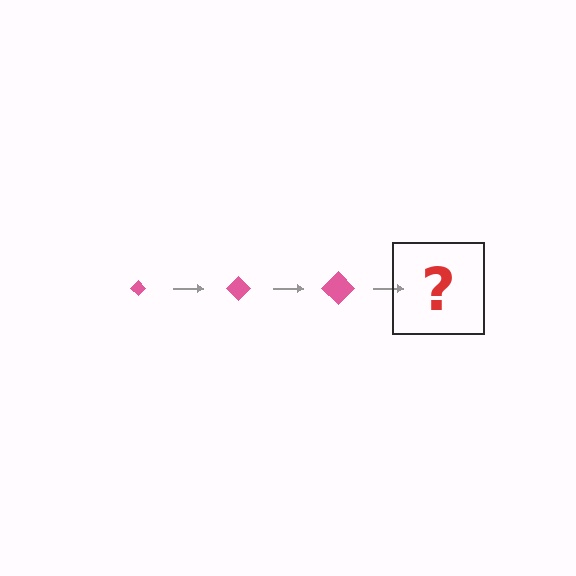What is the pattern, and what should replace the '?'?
The pattern is that the diamond gets progressively larger each step. The '?' should be a pink diamond, larger than the previous one.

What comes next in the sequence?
The next element should be a pink diamond, larger than the previous one.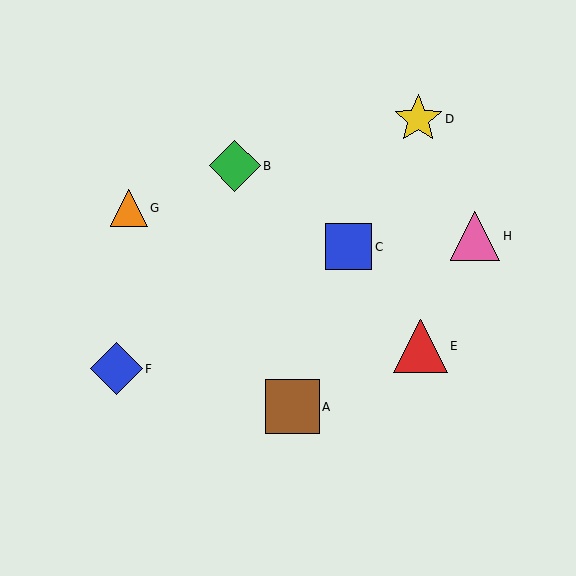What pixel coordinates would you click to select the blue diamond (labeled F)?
Click at (117, 369) to select the blue diamond F.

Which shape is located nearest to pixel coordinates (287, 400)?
The brown square (labeled A) at (292, 407) is nearest to that location.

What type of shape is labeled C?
Shape C is a blue square.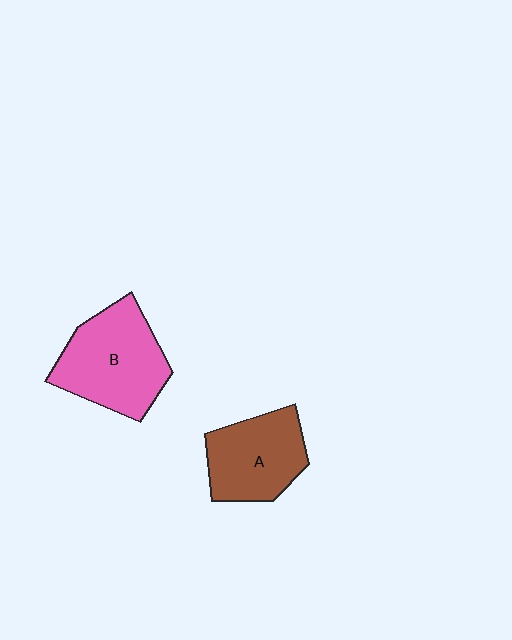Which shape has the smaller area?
Shape A (brown).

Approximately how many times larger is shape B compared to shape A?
Approximately 1.2 times.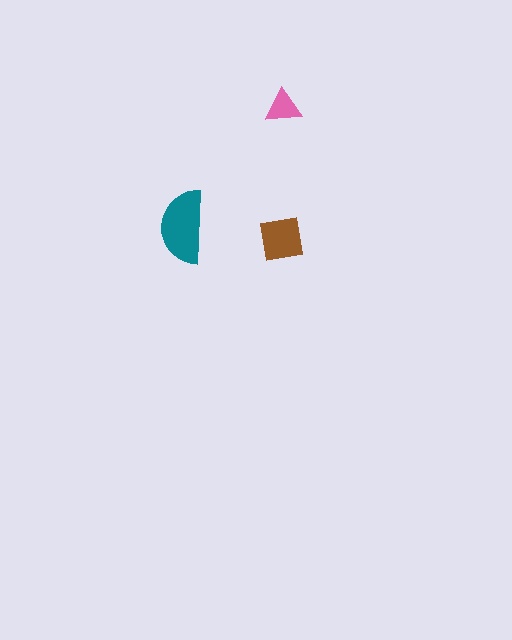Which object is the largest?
The teal semicircle.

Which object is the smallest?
The pink triangle.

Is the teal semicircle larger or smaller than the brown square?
Larger.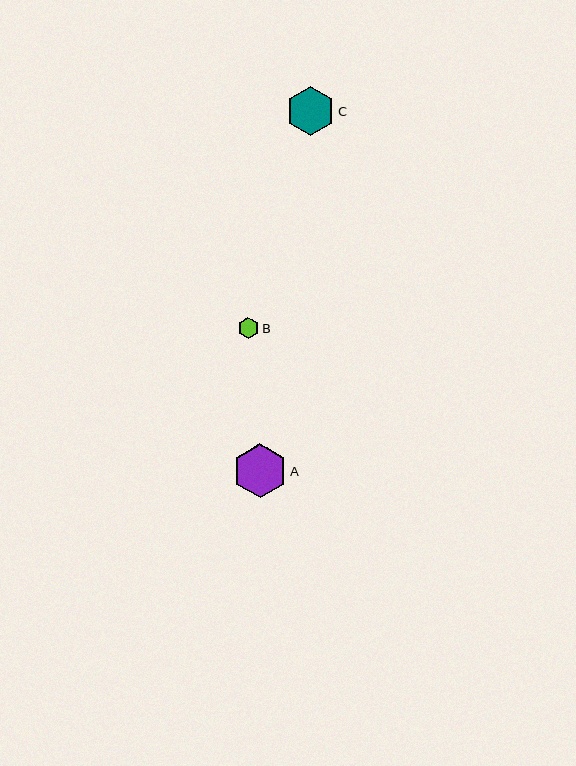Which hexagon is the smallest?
Hexagon B is the smallest with a size of approximately 21 pixels.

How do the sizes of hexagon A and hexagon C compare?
Hexagon A and hexagon C are approximately the same size.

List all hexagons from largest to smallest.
From largest to smallest: A, C, B.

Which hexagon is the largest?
Hexagon A is the largest with a size of approximately 54 pixels.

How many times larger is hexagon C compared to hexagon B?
Hexagon C is approximately 2.3 times the size of hexagon B.